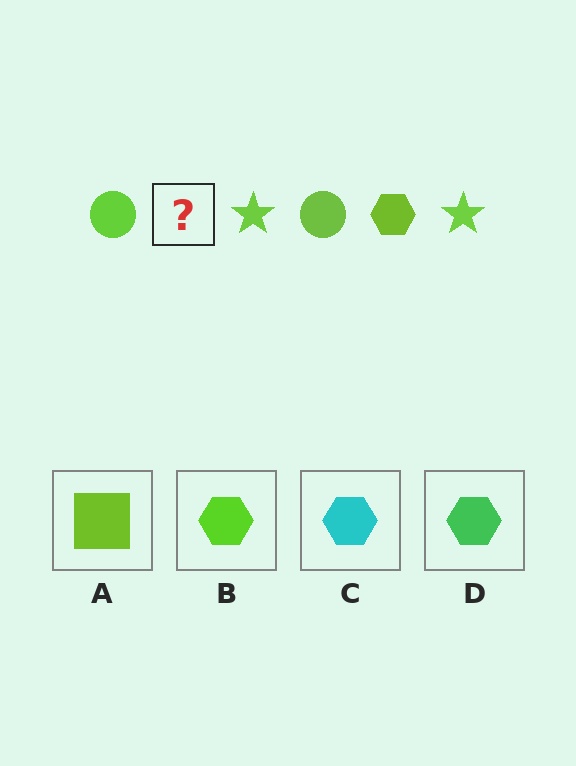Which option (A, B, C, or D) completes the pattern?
B.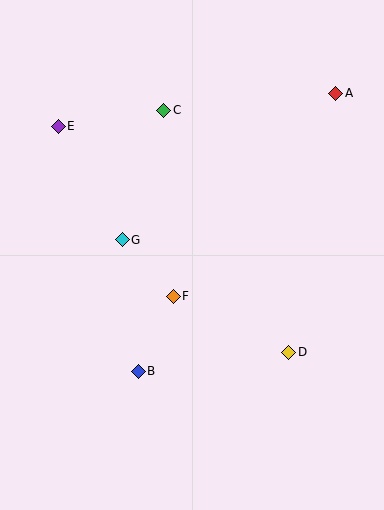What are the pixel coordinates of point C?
Point C is at (164, 110).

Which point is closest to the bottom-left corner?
Point B is closest to the bottom-left corner.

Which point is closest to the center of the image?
Point F at (173, 296) is closest to the center.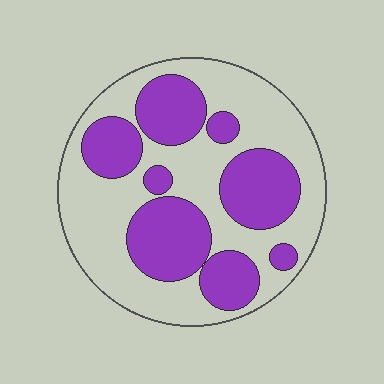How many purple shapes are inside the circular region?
8.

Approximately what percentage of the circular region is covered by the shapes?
Approximately 40%.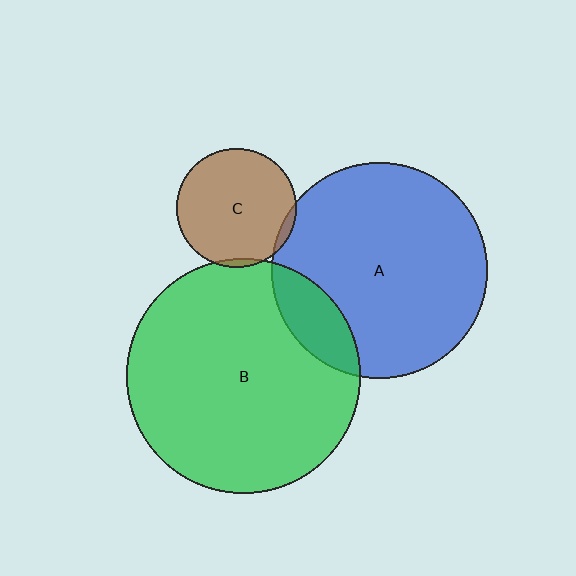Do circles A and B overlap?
Yes.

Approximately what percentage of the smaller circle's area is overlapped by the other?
Approximately 15%.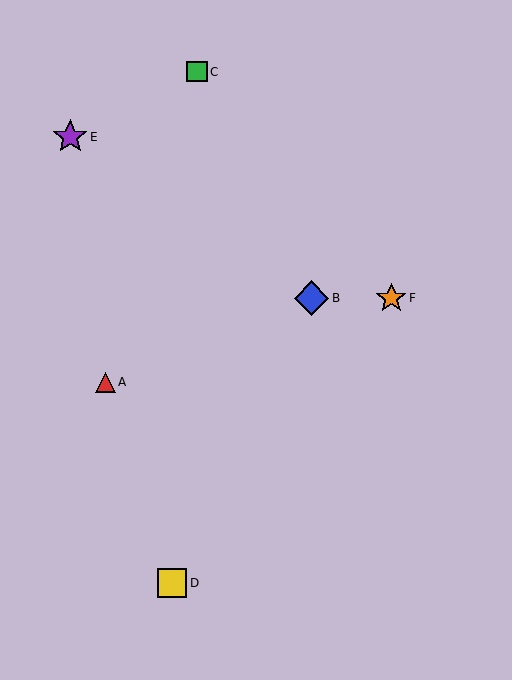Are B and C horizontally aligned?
No, B is at y≈298 and C is at y≈72.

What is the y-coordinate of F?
Object F is at y≈298.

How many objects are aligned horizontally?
2 objects (B, F) are aligned horizontally.